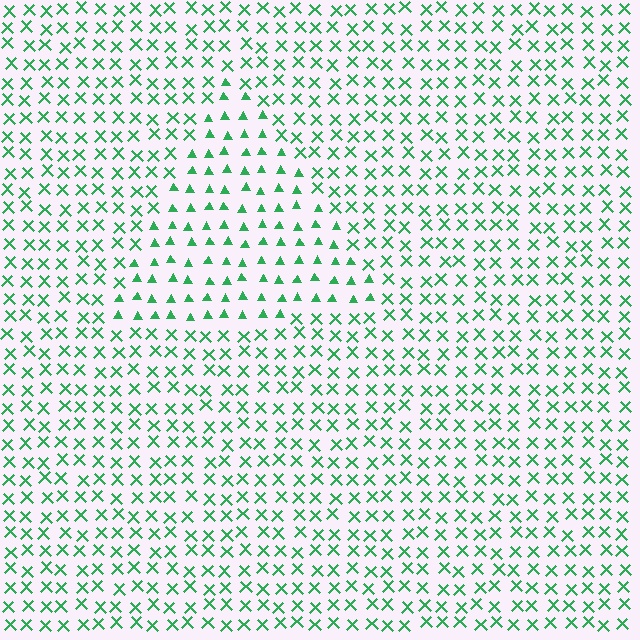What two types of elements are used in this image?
The image uses triangles inside the triangle region and X marks outside it.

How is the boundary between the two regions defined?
The boundary is defined by a change in element shape: triangles inside vs. X marks outside. All elements share the same color and spacing.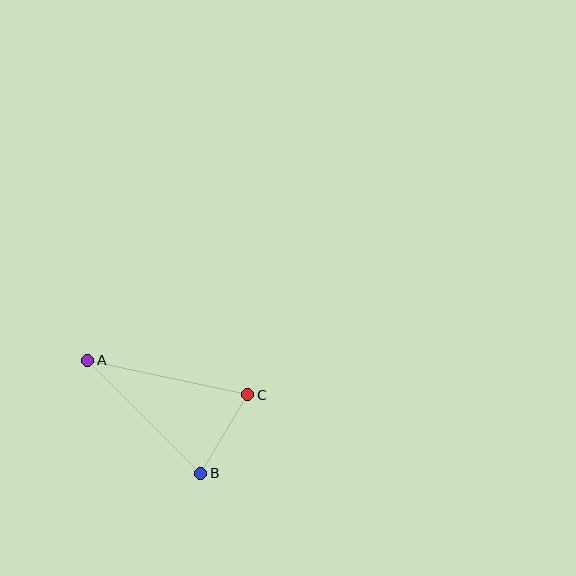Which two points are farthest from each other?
Points A and C are farthest from each other.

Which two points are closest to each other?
Points B and C are closest to each other.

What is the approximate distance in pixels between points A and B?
The distance between A and B is approximately 160 pixels.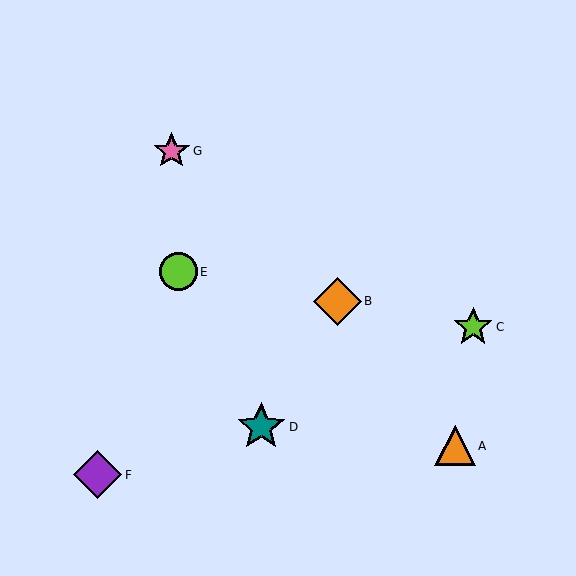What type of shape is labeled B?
Shape B is an orange diamond.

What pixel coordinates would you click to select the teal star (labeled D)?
Click at (261, 427) to select the teal star D.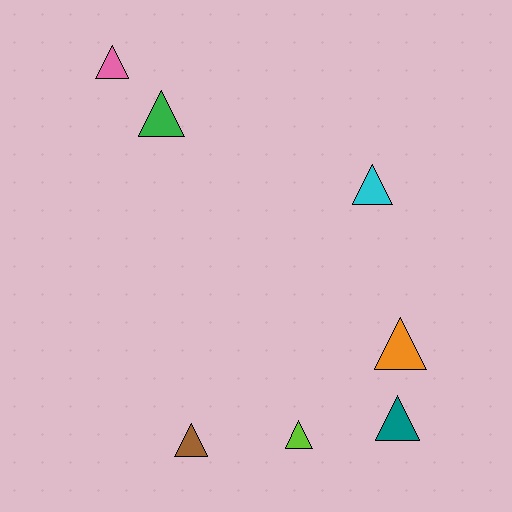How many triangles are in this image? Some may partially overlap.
There are 7 triangles.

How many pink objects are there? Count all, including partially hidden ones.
There is 1 pink object.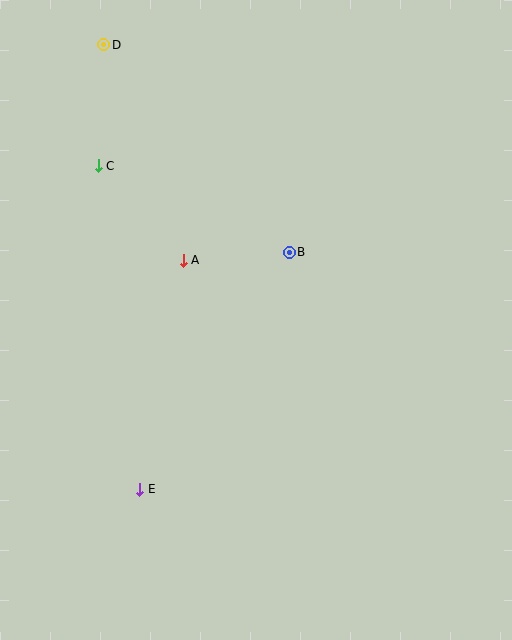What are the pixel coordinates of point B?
Point B is at (289, 252).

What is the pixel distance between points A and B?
The distance between A and B is 106 pixels.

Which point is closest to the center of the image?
Point B at (289, 252) is closest to the center.